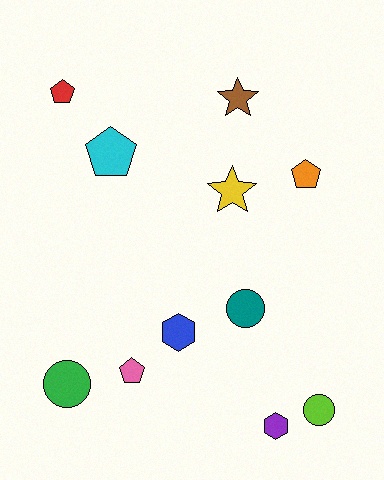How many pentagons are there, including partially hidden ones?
There are 4 pentagons.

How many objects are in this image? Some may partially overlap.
There are 11 objects.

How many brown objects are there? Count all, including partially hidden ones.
There is 1 brown object.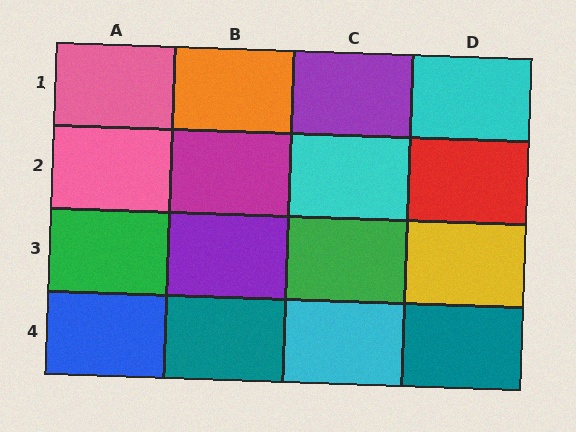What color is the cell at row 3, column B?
Purple.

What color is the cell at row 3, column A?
Green.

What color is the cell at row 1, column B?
Orange.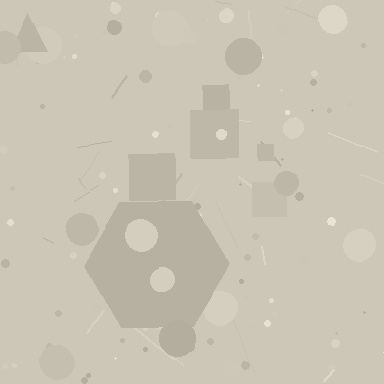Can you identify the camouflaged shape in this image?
The camouflaged shape is a hexagon.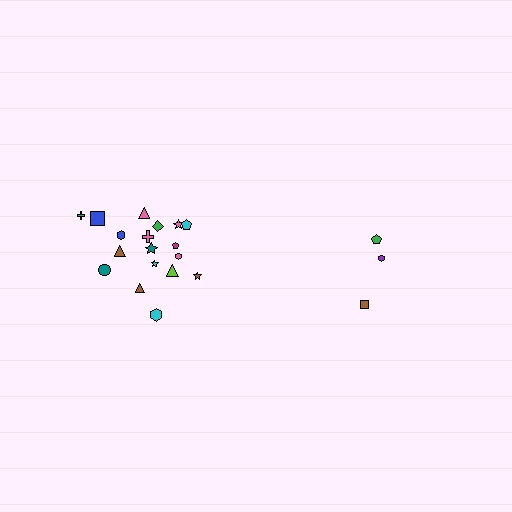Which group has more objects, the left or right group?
The left group.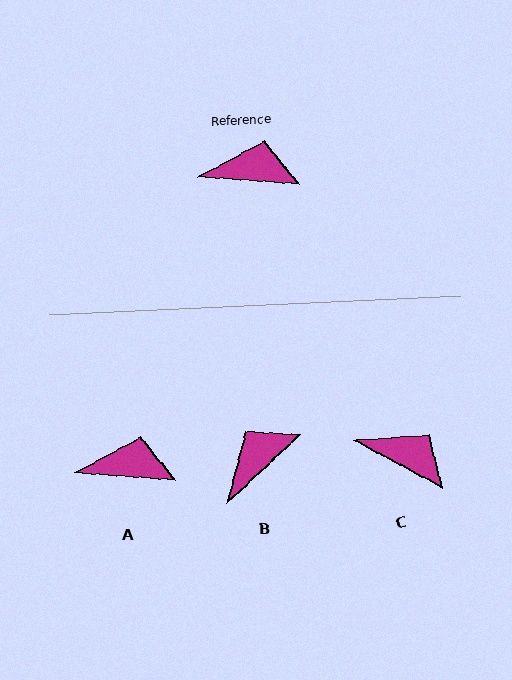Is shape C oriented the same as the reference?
No, it is off by about 24 degrees.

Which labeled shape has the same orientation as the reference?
A.